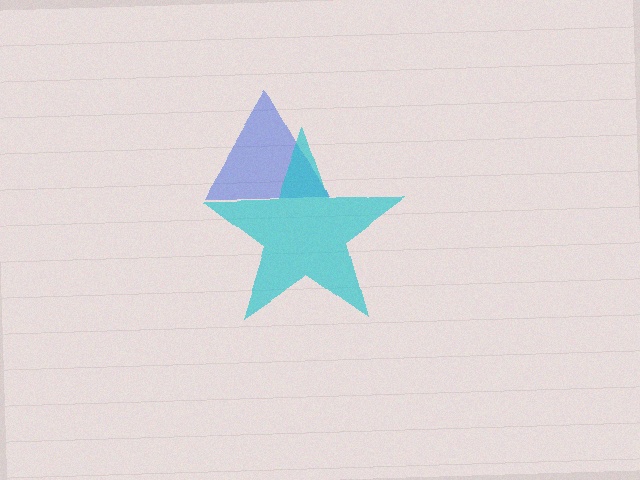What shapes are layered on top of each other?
The layered shapes are: a blue triangle, a cyan star.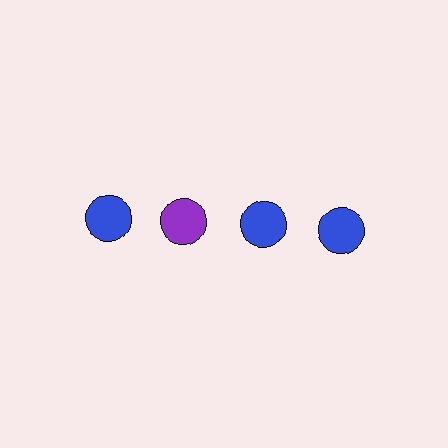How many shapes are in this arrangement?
There are 4 shapes arranged in a grid pattern.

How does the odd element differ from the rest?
It has a different color: purple instead of blue.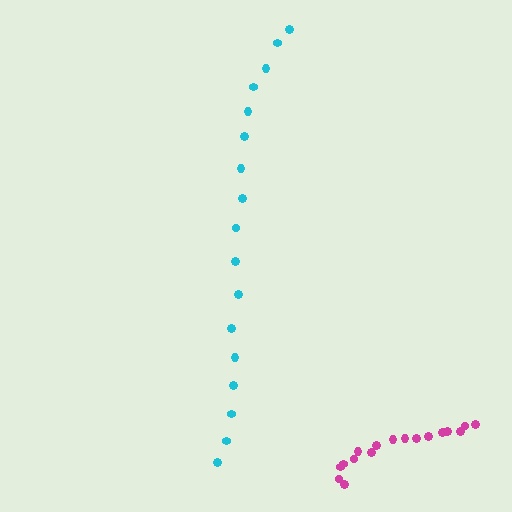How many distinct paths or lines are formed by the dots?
There are 2 distinct paths.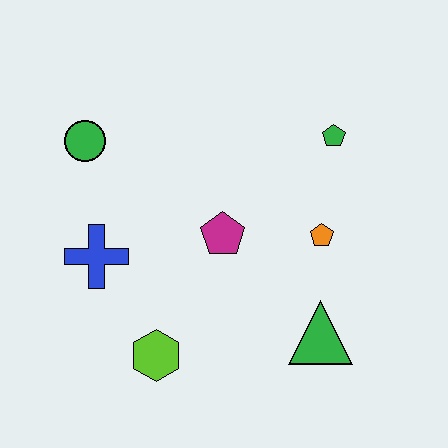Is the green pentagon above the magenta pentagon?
Yes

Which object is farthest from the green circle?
The green triangle is farthest from the green circle.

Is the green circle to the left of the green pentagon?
Yes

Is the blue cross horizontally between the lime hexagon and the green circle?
Yes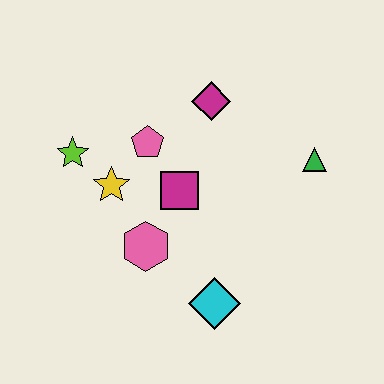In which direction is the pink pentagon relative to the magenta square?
The pink pentagon is above the magenta square.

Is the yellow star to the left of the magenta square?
Yes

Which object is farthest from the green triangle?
The lime star is farthest from the green triangle.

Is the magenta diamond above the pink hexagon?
Yes